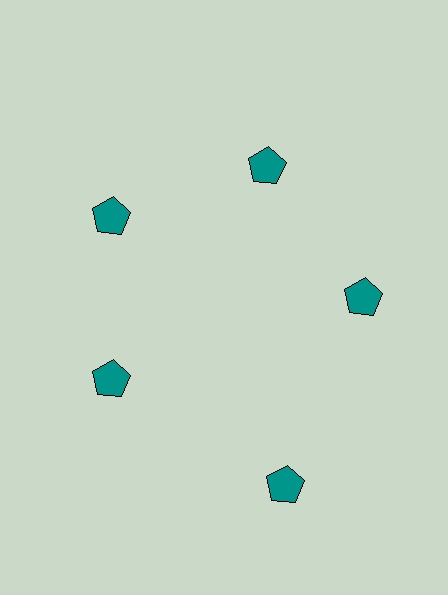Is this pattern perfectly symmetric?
No. The 5 teal pentagons are arranged in a ring, but one element near the 5 o'clock position is pushed outward from the center, breaking the 5-fold rotational symmetry.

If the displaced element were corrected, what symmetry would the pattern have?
It would have 5-fold rotational symmetry — the pattern would map onto itself every 72 degrees.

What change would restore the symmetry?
The symmetry would be restored by moving it inward, back onto the ring so that all 5 pentagons sit at equal angles and equal distance from the center.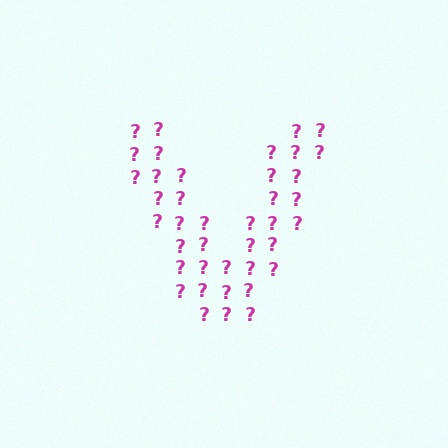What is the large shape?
The large shape is the letter V.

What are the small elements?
The small elements are question marks.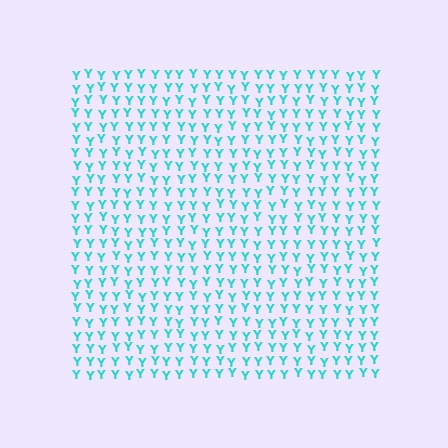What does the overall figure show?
The overall figure shows a square.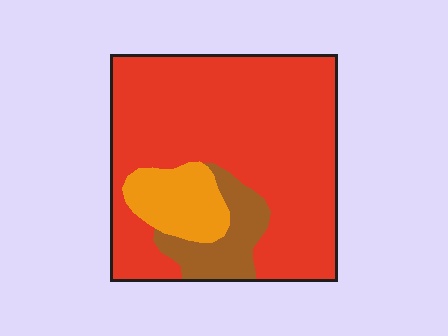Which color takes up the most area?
Red, at roughly 75%.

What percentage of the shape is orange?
Orange takes up about one eighth (1/8) of the shape.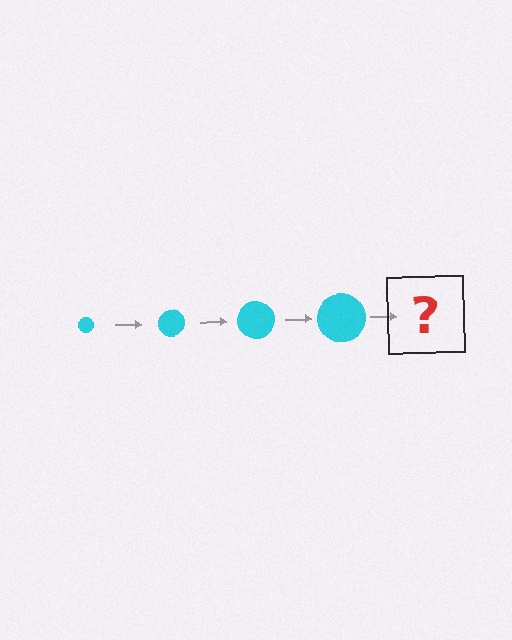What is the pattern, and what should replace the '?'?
The pattern is that the circle gets progressively larger each step. The '?' should be a cyan circle, larger than the previous one.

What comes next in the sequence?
The next element should be a cyan circle, larger than the previous one.